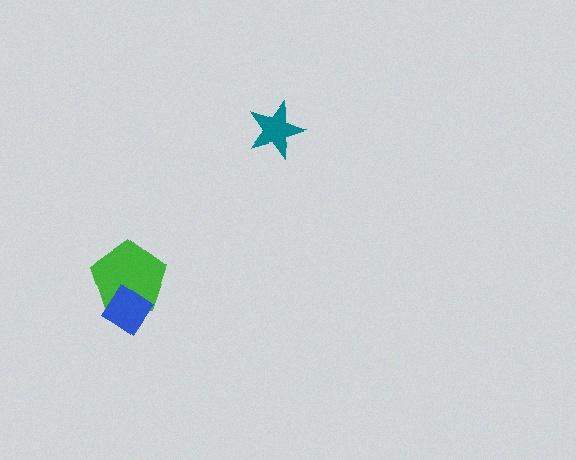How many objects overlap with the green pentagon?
1 object overlaps with the green pentagon.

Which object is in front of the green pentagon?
The blue diamond is in front of the green pentagon.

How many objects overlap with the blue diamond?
1 object overlaps with the blue diamond.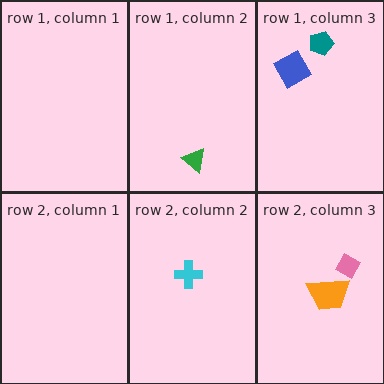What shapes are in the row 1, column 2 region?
The green triangle.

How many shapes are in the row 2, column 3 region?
2.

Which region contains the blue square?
The row 1, column 3 region.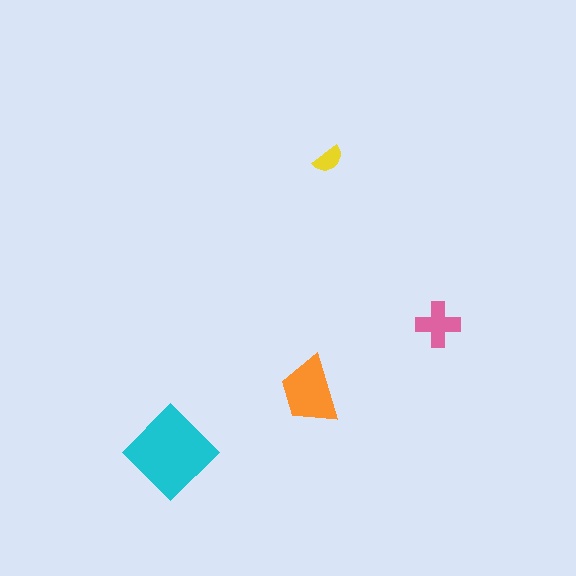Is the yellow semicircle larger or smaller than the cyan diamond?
Smaller.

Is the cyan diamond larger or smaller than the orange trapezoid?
Larger.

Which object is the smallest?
The yellow semicircle.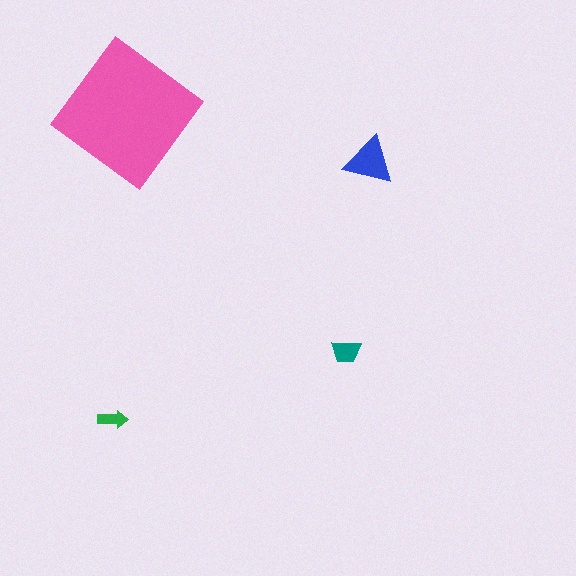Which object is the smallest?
The green arrow.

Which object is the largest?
The pink diamond.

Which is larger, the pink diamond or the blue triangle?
The pink diamond.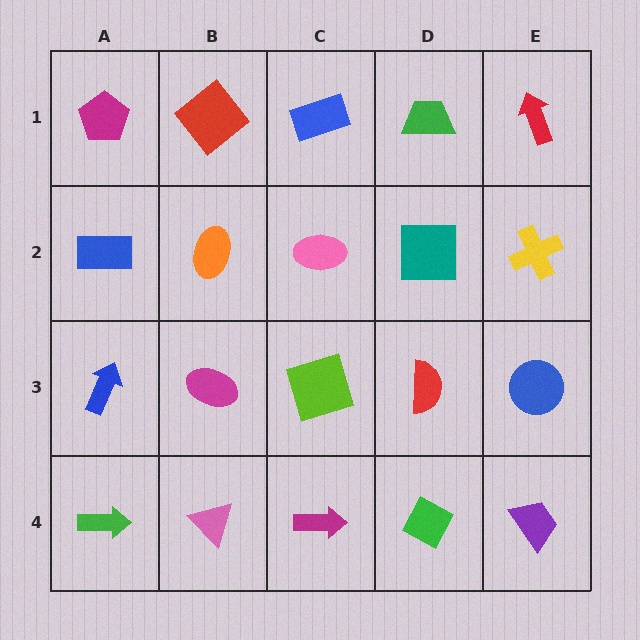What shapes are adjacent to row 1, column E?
A yellow cross (row 2, column E), a green trapezoid (row 1, column D).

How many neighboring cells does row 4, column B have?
3.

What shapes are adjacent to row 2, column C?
A blue rectangle (row 1, column C), a lime square (row 3, column C), an orange ellipse (row 2, column B), a teal square (row 2, column D).